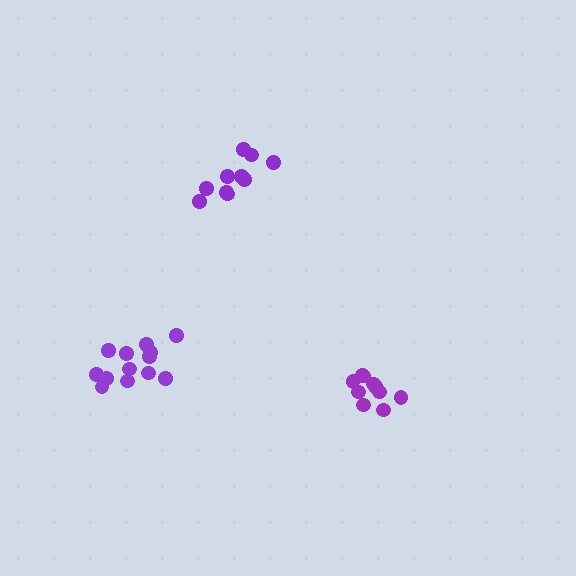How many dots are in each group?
Group 1: 11 dots, Group 2: 10 dots, Group 3: 13 dots (34 total).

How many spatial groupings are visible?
There are 3 spatial groupings.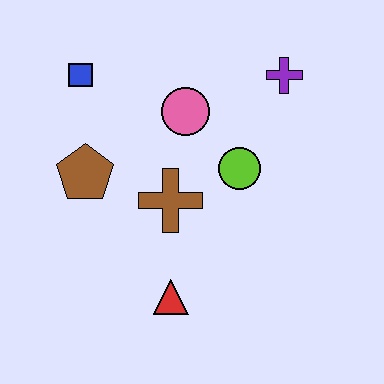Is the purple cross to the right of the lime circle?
Yes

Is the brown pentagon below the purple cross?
Yes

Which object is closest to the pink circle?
The lime circle is closest to the pink circle.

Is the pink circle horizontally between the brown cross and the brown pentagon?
No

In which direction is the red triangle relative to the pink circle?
The red triangle is below the pink circle.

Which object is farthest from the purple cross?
The red triangle is farthest from the purple cross.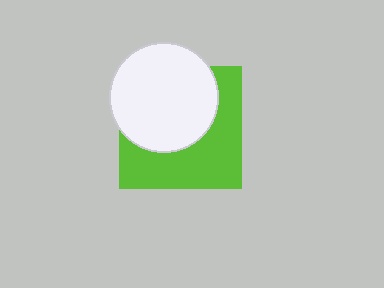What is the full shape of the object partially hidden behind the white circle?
The partially hidden object is a lime square.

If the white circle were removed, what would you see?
You would see the complete lime square.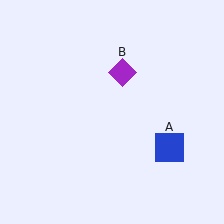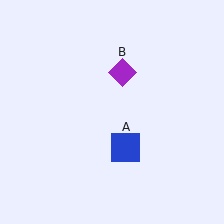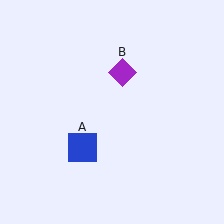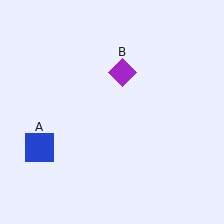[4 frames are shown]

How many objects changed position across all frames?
1 object changed position: blue square (object A).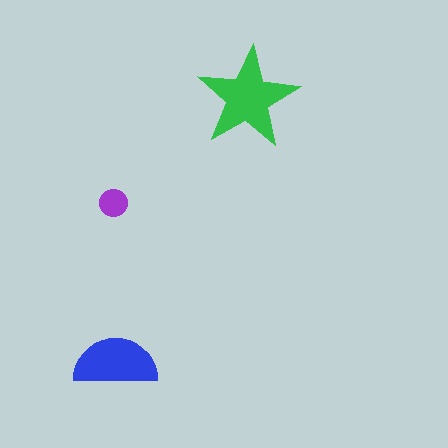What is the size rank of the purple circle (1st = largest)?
3rd.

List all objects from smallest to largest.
The purple circle, the blue semicircle, the green star.